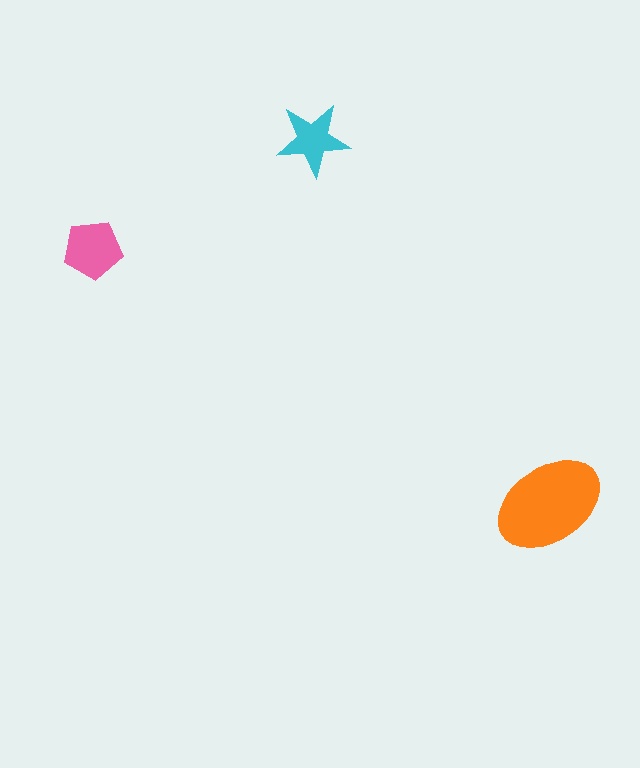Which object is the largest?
The orange ellipse.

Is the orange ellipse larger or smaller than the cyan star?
Larger.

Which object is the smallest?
The cyan star.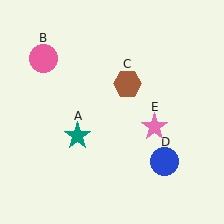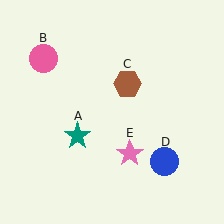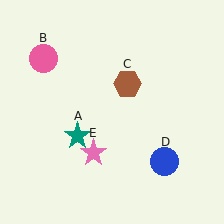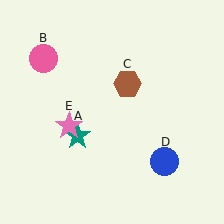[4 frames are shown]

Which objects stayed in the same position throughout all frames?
Teal star (object A) and pink circle (object B) and brown hexagon (object C) and blue circle (object D) remained stationary.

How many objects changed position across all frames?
1 object changed position: pink star (object E).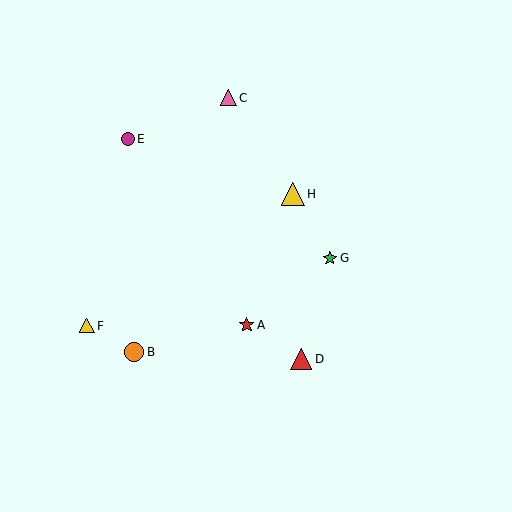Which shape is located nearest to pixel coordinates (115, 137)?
The magenta circle (labeled E) at (128, 139) is nearest to that location.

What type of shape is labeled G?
Shape G is a green star.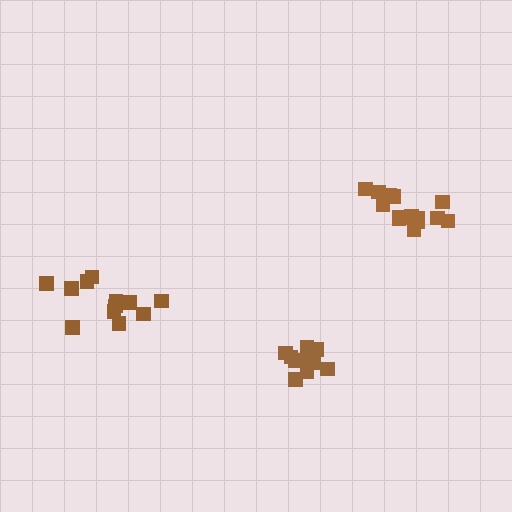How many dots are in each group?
Group 1: 12 dots, Group 2: 12 dots, Group 3: 14 dots (38 total).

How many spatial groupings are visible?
There are 3 spatial groupings.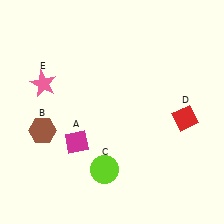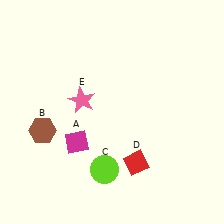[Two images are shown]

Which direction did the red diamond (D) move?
The red diamond (D) moved left.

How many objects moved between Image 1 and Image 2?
2 objects moved between the two images.